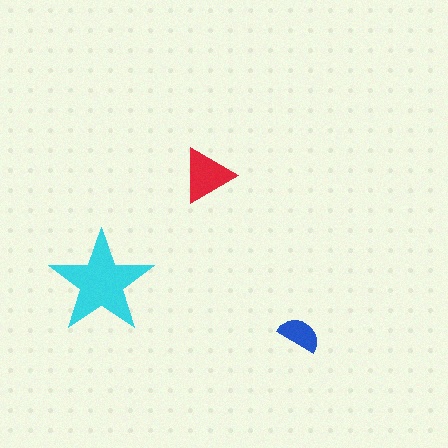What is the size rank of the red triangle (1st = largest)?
2nd.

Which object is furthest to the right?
The blue semicircle is rightmost.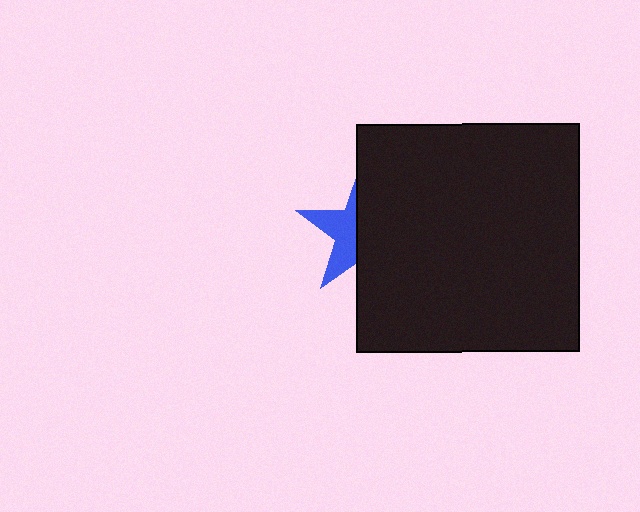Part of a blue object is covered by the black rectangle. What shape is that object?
It is a star.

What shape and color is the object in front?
The object in front is a black rectangle.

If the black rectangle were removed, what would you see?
You would see the complete blue star.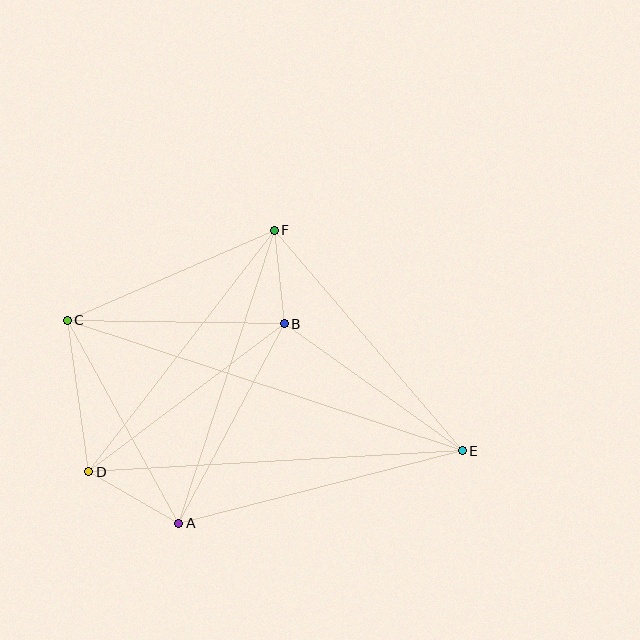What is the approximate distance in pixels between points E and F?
The distance between E and F is approximately 290 pixels.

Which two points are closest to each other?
Points B and F are closest to each other.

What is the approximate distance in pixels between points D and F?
The distance between D and F is approximately 305 pixels.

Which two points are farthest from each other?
Points C and E are farthest from each other.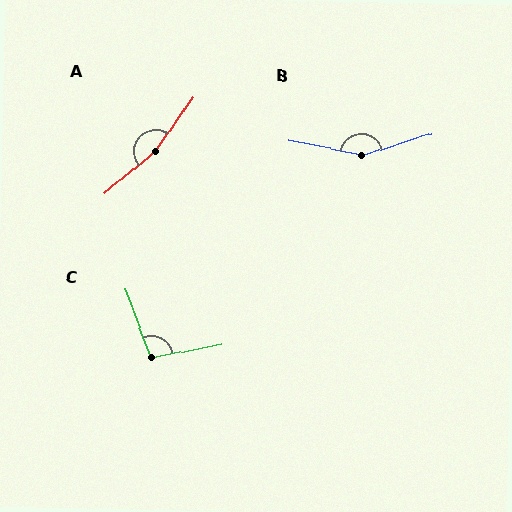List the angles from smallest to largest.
C (100°), B (150°), A (165°).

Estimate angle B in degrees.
Approximately 150 degrees.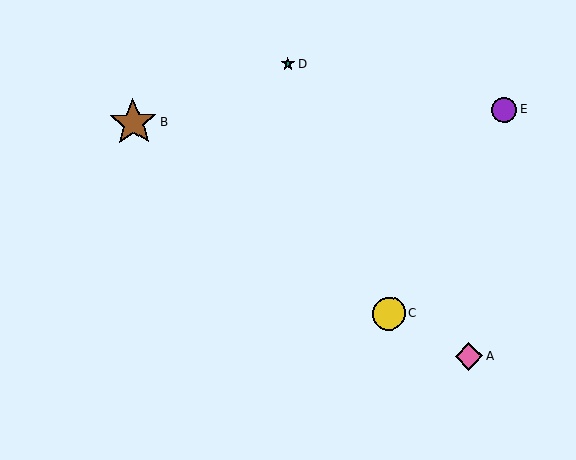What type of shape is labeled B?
Shape B is a brown star.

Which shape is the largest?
The brown star (labeled B) is the largest.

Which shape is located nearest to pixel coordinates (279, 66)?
The teal star (labeled D) at (288, 64) is nearest to that location.